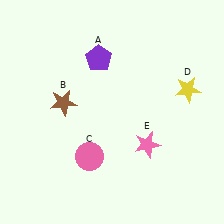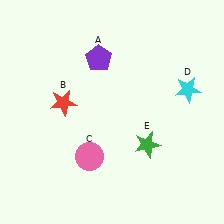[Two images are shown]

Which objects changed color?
B changed from brown to red. D changed from yellow to cyan. E changed from pink to green.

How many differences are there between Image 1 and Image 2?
There are 3 differences between the two images.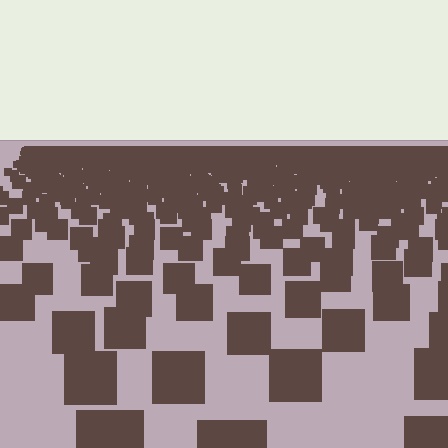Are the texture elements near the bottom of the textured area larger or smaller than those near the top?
Larger. Near the bottom, elements are closer to the viewer and appear at a bigger on-screen size.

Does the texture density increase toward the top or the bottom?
Density increases toward the top.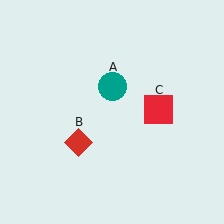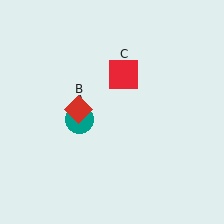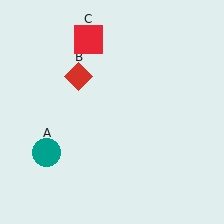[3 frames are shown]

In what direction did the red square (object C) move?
The red square (object C) moved up and to the left.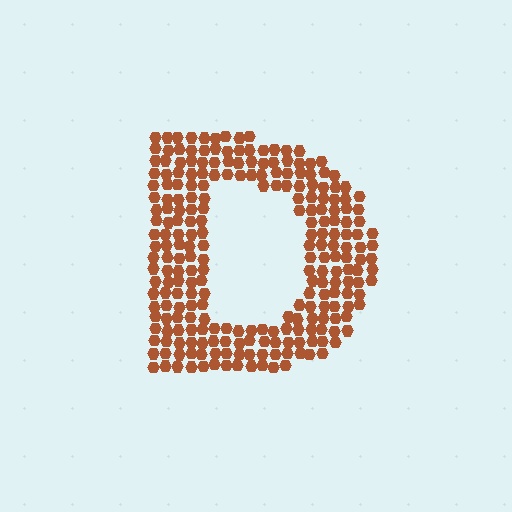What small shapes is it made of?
It is made of small hexagons.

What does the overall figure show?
The overall figure shows the letter D.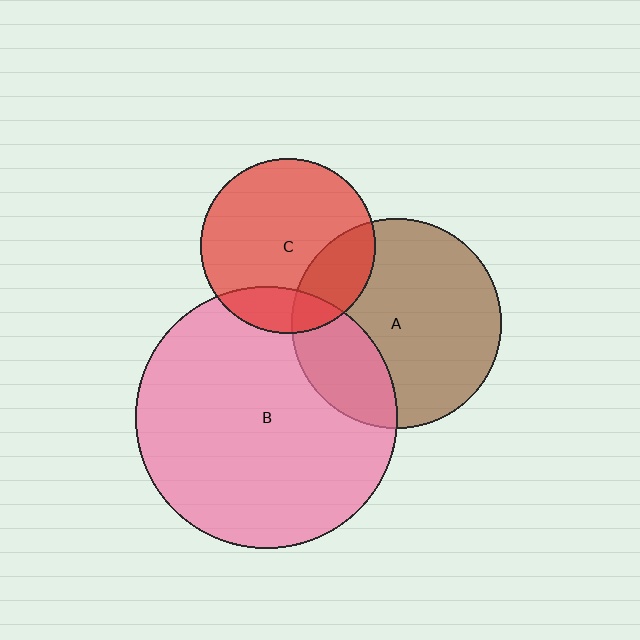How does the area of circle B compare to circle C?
Approximately 2.2 times.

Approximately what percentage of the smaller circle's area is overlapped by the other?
Approximately 25%.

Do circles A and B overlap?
Yes.